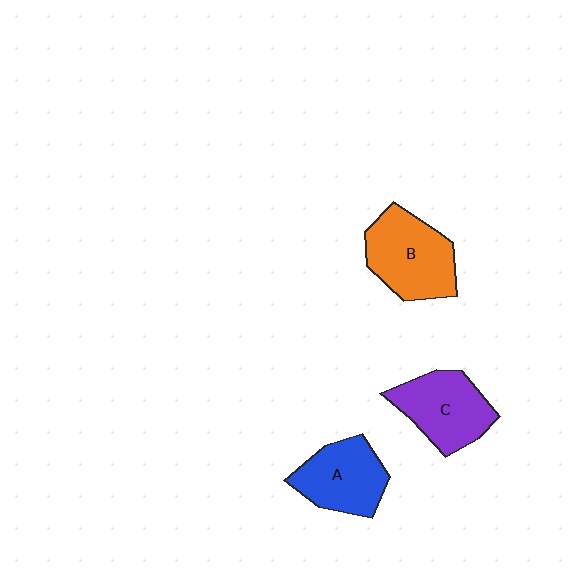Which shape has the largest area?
Shape B (orange).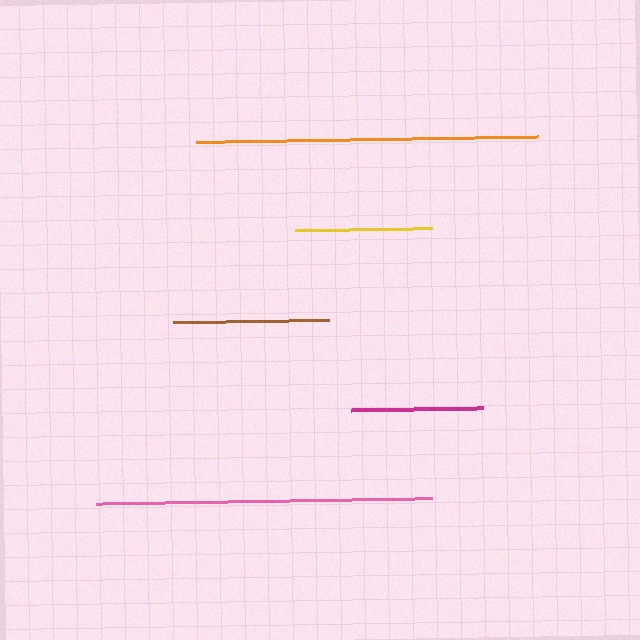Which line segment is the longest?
The orange line is the longest at approximately 342 pixels.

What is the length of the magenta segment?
The magenta segment is approximately 132 pixels long.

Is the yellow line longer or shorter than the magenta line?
The yellow line is longer than the magenta line.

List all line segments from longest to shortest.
From longest to shortest: orange, pink, brown, yellow, magenta.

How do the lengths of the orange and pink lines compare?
The orange and pink lines are approximately the same length.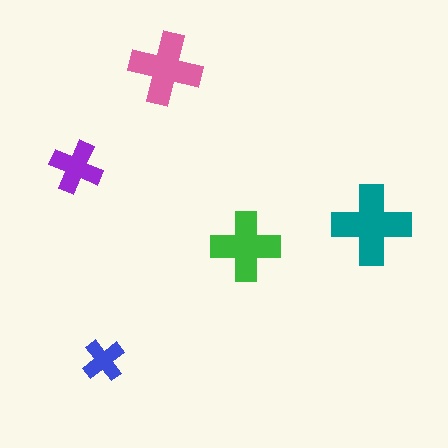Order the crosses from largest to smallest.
the teal one, the pink one, the green one, the purple one, the blue one.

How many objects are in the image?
There are 5 objects in the image.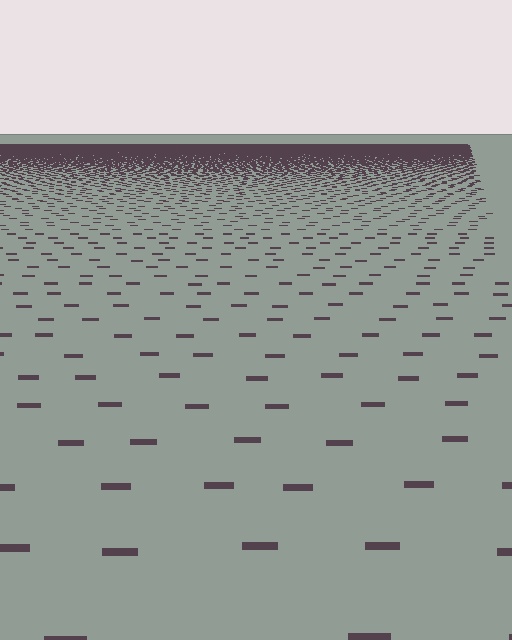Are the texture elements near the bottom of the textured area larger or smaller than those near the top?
Larger. Near the bottom, elements are closer to the viewer and appear at a bigger on-screen size.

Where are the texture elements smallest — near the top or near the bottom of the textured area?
Near the top.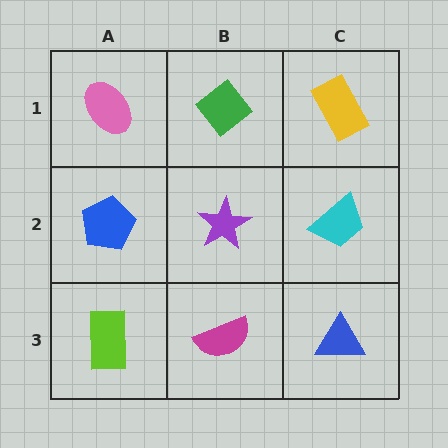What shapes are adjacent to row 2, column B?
A green diamond (row 1, column B), a magenta semicircle (row 3, column B), a blue pentagon (row 2, column A), a cyan trapezoid (row 2, column C).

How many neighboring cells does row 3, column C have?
2.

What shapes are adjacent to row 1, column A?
A blue pentagon (row 2, column A), a green diamond (row 1, column B).